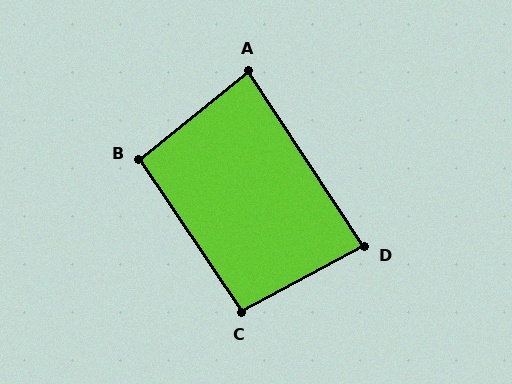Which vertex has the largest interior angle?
C, at approximately 96 degrees.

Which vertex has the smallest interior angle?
A, at approximately 84 degrees.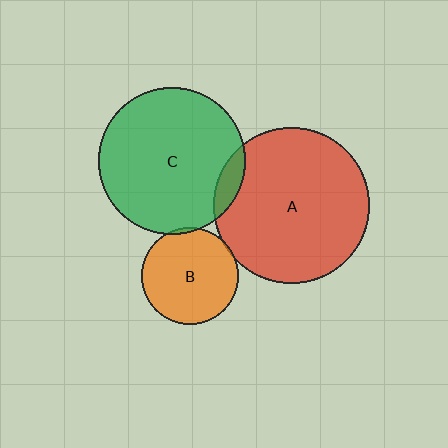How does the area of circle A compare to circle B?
Approximately 2.6 times.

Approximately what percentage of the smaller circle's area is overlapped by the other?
Approximately 10%.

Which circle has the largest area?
Circle A (red).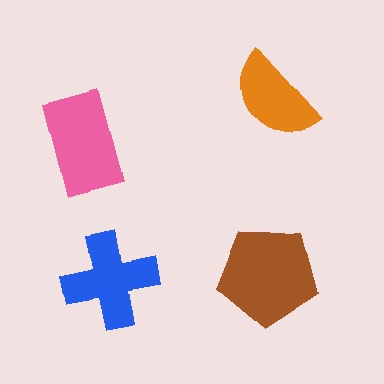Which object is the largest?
The brown pentagon.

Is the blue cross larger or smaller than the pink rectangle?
Smaller.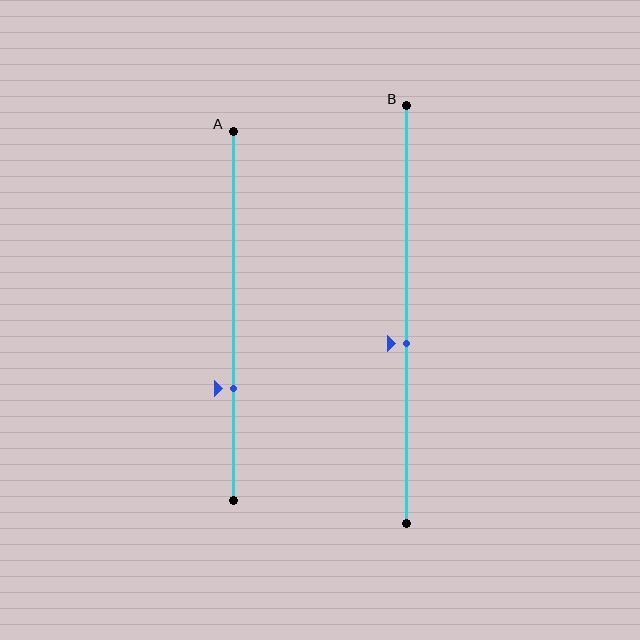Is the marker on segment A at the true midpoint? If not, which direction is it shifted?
No, the marker on segment A is shifted downward by about 20% of the segment length.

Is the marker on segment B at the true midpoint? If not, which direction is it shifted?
No, the marker on segment B is shifted downward by about 7% of the segment length.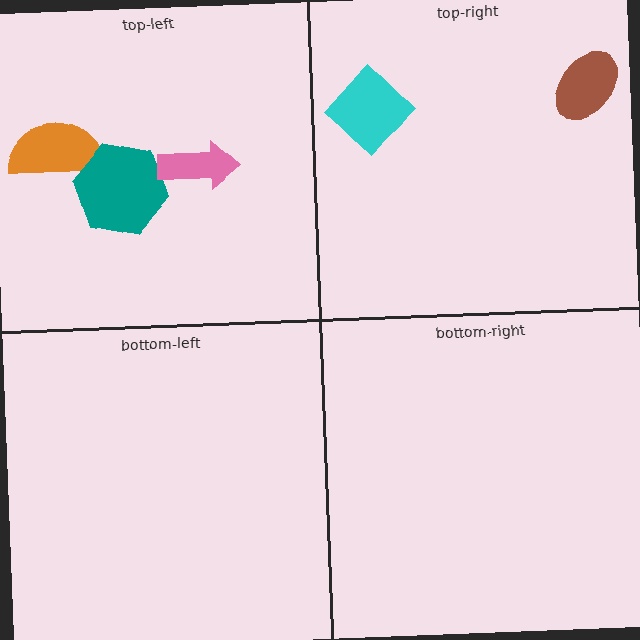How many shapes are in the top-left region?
3.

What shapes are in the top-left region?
The orange semicircle, the teal hexagon, the pink arrow.